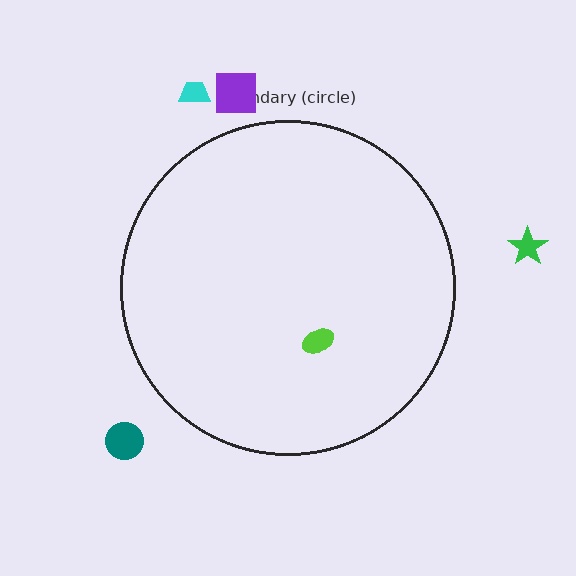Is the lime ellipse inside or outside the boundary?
Inside.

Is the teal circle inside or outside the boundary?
Outside.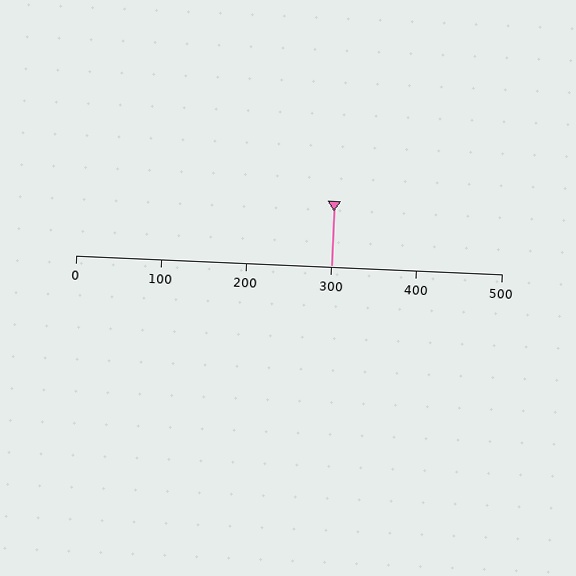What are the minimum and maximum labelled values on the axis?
The axis runs from 0 to 500.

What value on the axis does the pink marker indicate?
The marker indicates approximately 300.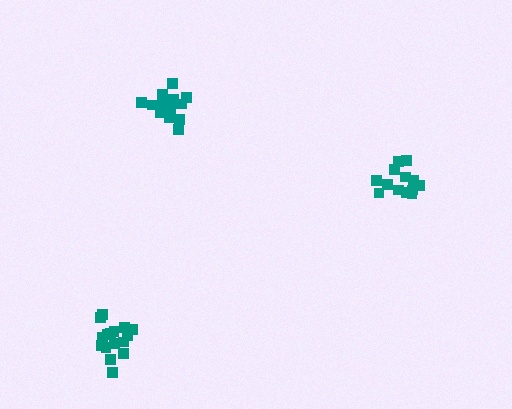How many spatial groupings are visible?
There are 3 spatial groupings.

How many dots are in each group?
Group 1: 13 dots, Group 2: 17 dots, Group 3: 16 dots (46 total).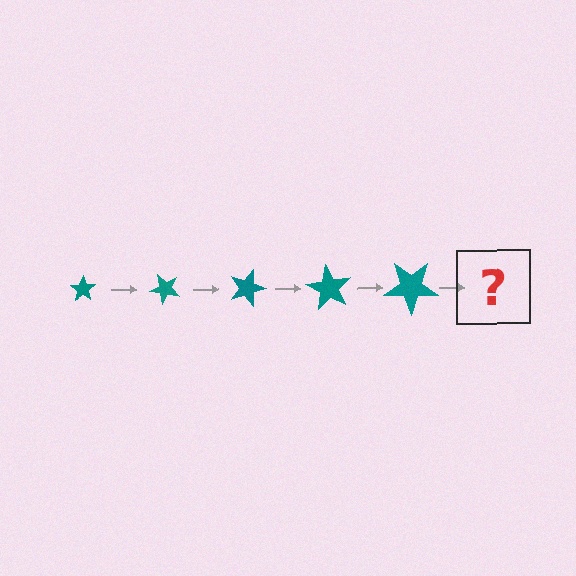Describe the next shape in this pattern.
It should be a star, larger than the previous one and rotated 225 degrees from the start.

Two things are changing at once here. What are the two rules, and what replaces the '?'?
The two rules are that the star grows larger each step and it rotates 45 degrees each step. The '?' should be a star, larger than the previous one and rotated 225 degrees from the start.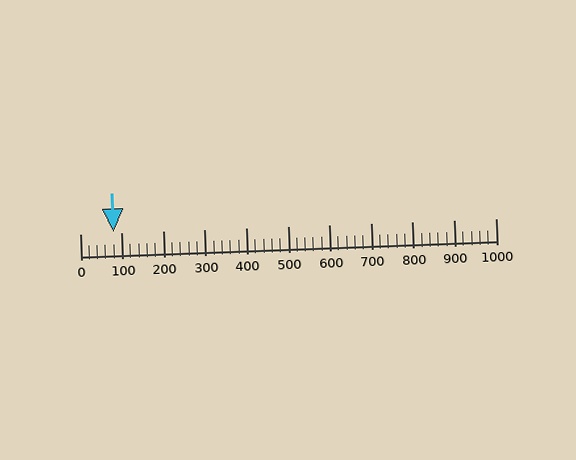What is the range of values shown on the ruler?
The ruler shows values from 0 to 1000.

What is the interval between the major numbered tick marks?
The major tick marks are spaced 100 units apart.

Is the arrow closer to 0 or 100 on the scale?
The arrow is closer to 100.